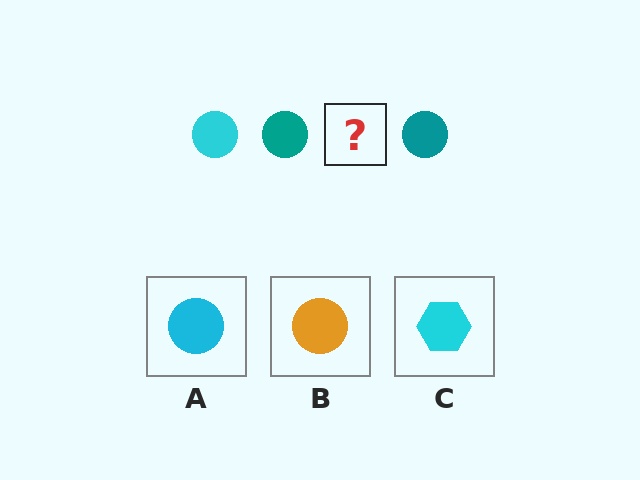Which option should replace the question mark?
Option A.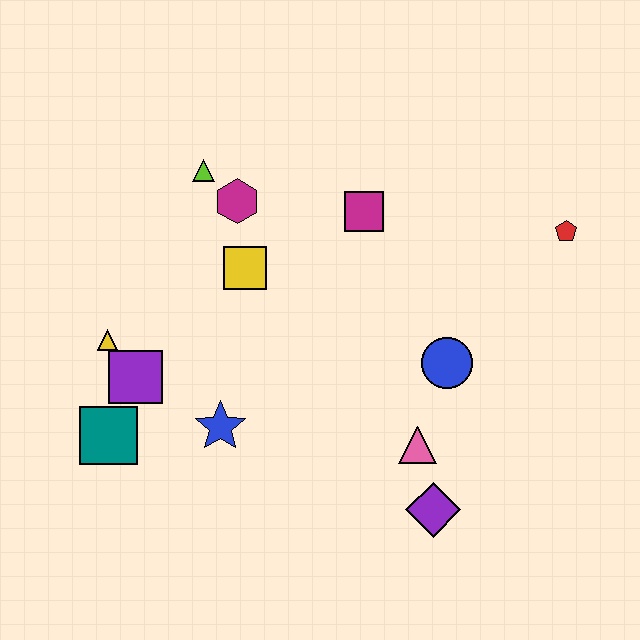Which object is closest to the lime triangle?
The magenta hexagon is closest to the lime triangle.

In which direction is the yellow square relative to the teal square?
The yellow square is above the teal square.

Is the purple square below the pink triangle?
No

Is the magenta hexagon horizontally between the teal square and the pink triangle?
Yes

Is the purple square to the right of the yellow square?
No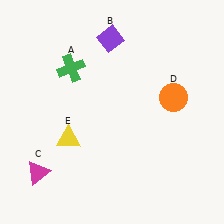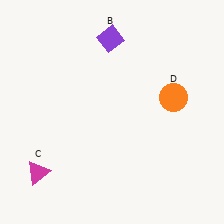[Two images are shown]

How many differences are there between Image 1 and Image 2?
There are 2 differences between the two images.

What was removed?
The green cross (A), the yellow triangle (E) were removed in Image 2.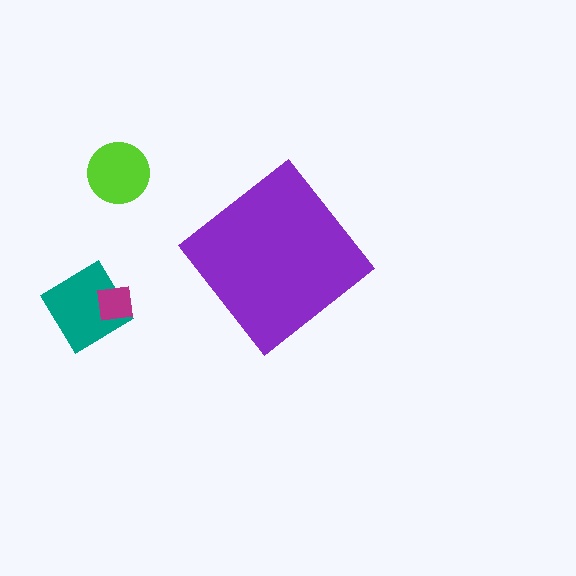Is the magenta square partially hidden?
No, the magenta square is fully visible.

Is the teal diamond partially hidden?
No, the teal diamond is fully visible.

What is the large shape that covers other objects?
A purple diamond.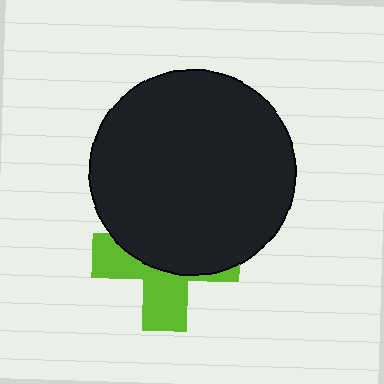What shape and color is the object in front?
The object in front is a black circle.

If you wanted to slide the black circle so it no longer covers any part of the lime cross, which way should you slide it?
Slide it up — that is the most direct way to separate the two shapes.